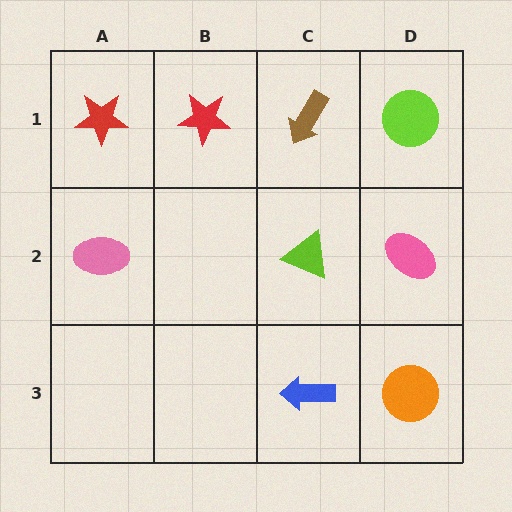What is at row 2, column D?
A pink ellipse.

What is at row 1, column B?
A red star.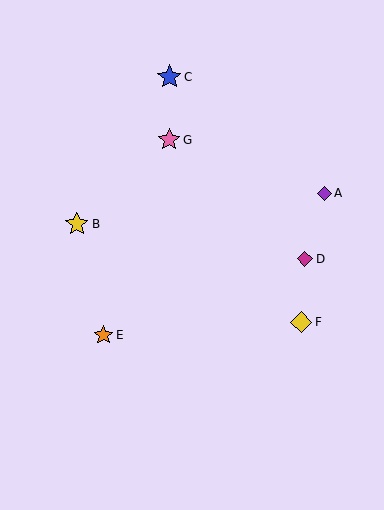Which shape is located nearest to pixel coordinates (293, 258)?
The magenta diamond (labeled D) at (305, 259) is nearest to that location.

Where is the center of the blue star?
The center of the blue star is at (169, 77).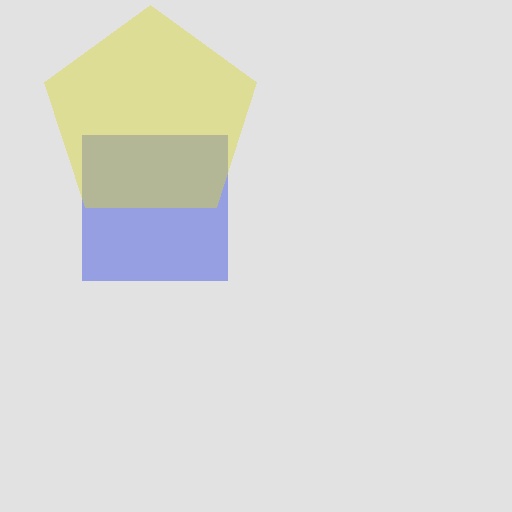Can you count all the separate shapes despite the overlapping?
Yes, there are 2 separate shapes.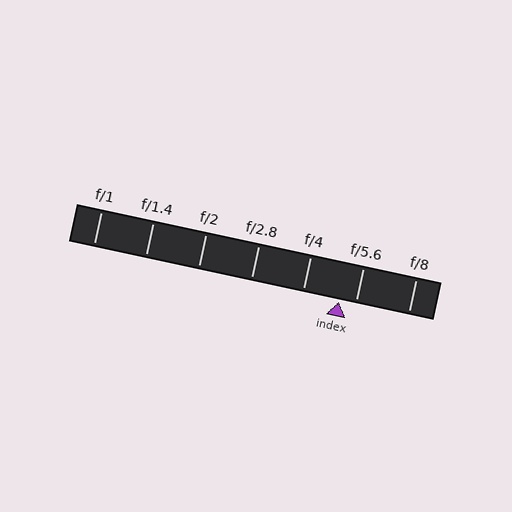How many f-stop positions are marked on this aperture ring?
There are 7 f-stop positions marked.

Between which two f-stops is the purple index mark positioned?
The index mark is between f/4 and f/5.6.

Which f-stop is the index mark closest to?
The index mark is closest to f/5.6.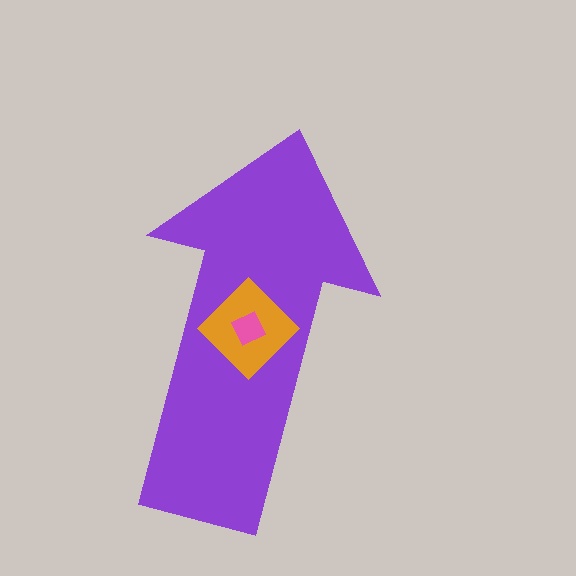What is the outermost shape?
The purple arrow.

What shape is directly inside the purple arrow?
The orange diamond.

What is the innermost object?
The pink square.